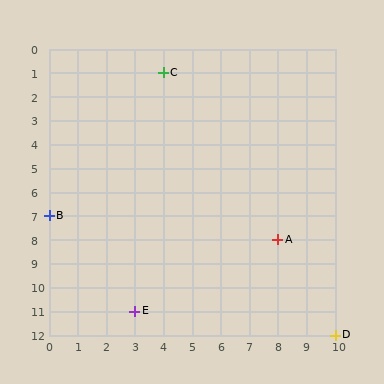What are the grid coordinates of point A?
Point A is at grid coordinates (8, 8).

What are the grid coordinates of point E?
Point E is at grid coordinates (3, 11).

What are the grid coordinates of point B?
Point B is at grid coordinates (0, 7).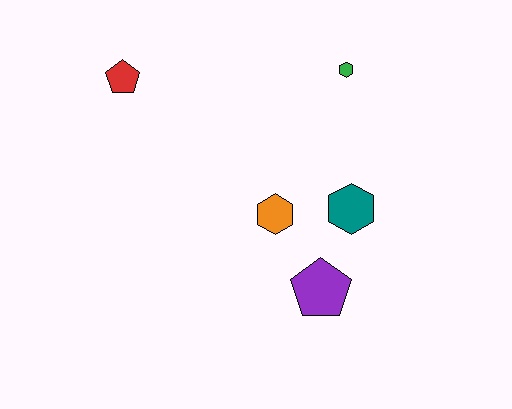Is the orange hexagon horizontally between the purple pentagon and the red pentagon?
Yes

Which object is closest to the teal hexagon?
The orange hexagon is closest to the teal hexagon.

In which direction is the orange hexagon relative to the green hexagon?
The orange hexagon is below the green hexagon.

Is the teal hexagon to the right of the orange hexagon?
Yes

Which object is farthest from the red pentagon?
The purple pentagon is farthest from the red pentagon.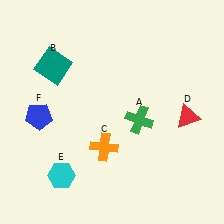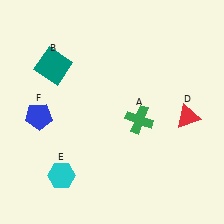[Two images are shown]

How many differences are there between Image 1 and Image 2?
There is 1 difference between the two images.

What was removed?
The orange cross (C) was removed in Image 2.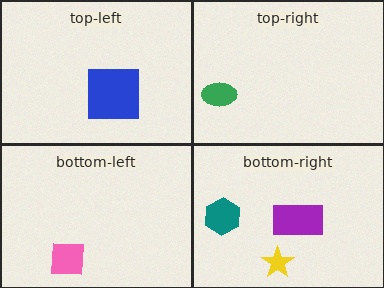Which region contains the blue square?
The top-left region.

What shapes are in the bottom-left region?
The pink square.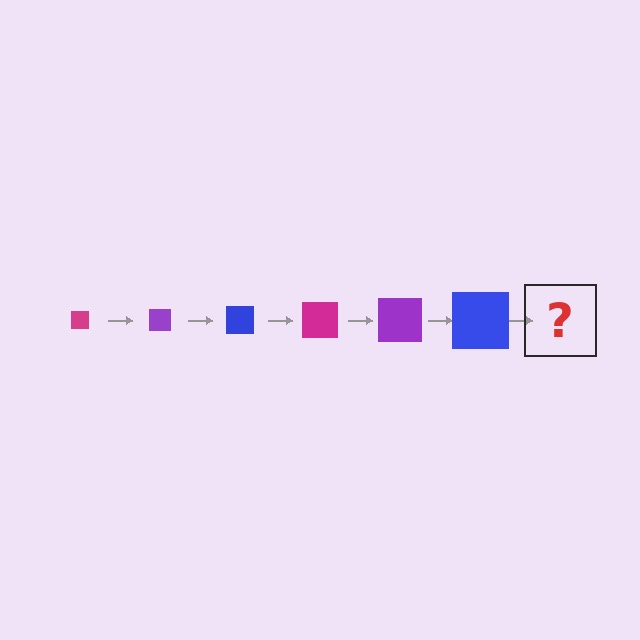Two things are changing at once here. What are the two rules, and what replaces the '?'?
The two rules are that the square grows larger each step and the color cycles through magenta, purple, and blue. The '?' should be a magenta square, larger than the previous one.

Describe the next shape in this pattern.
It should be a magenta square, larger than the previous one.